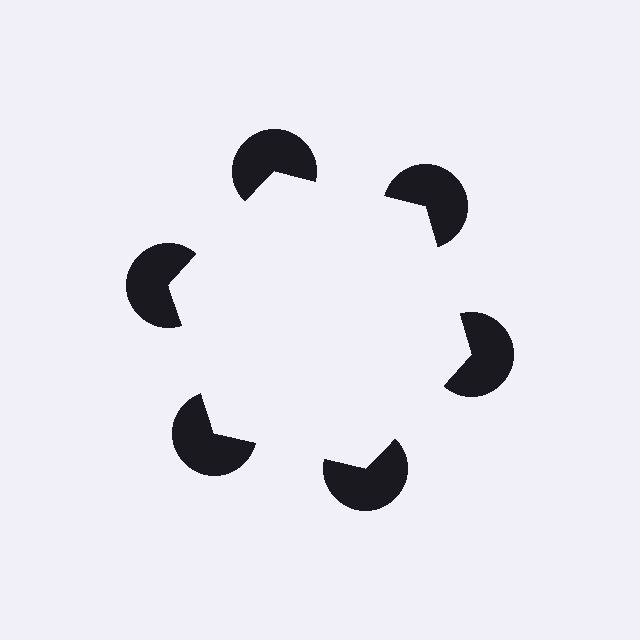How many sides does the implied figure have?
6 sides.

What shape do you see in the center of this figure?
An illusory hexagon — its edges are inferred from the aligned wedge cuts in the pac-man discs, not physically drawn.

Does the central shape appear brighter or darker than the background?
It typically appears slightly brighter than the background, even though no actual brightness change is drawn.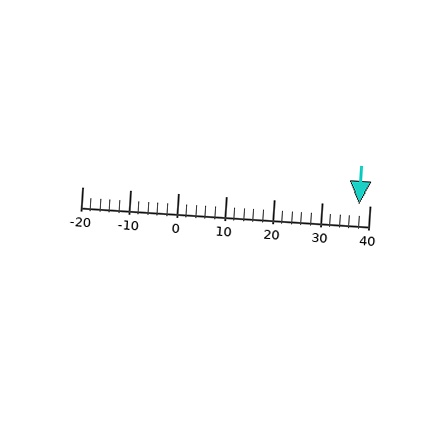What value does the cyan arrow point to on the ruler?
The cyan arrow points to approximately 38.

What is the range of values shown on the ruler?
The ruler shows values from -20 to 40.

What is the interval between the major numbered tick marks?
The major tick marks are spaced 10 units apart.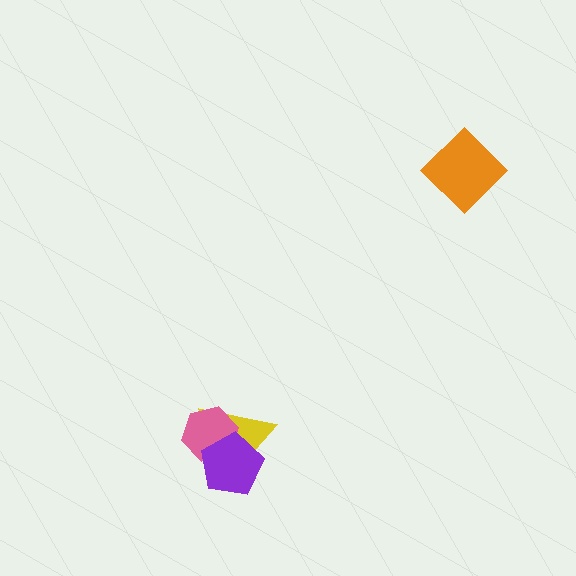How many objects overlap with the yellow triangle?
2 objects overlap with the yellow triangle.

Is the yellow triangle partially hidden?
Yes, it is partially covered by another shape.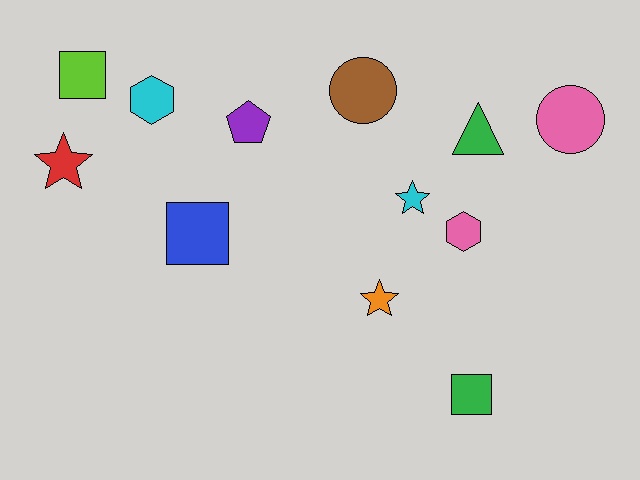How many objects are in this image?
There are 12 objects.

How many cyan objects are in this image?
There are 2 cyan objects.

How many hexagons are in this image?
There are 2 hexagons.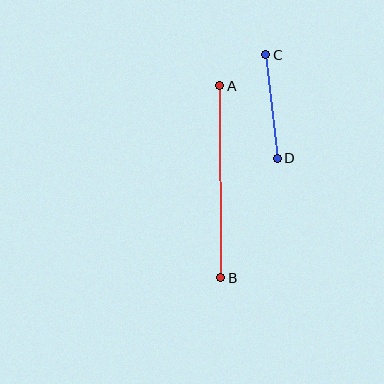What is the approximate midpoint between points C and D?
The midpoint is at approximately (272, 107) pixels.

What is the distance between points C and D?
The distance is approximately 104 pixels.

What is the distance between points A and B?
The distance is approximately 192 pixels.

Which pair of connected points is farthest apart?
Points A and B are farthest apart.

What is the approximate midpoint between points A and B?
The midpoint is at approximately (220, 182) pixels.